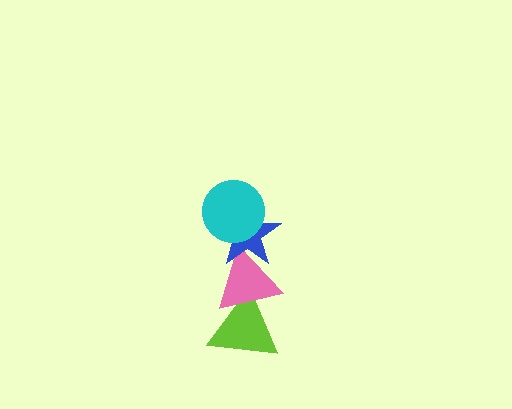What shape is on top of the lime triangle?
The pink triangle is on top of the lime triangle.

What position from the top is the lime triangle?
The lime triangle is 4th from the top.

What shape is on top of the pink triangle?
The blue star is on top of the pink triangle.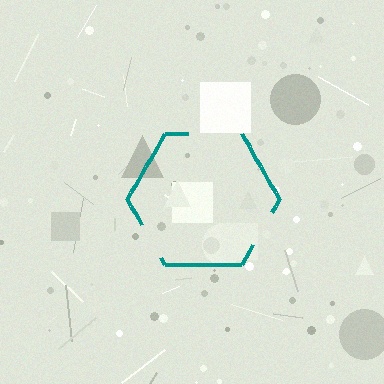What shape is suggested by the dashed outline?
The dashed outline suggests a hexagon.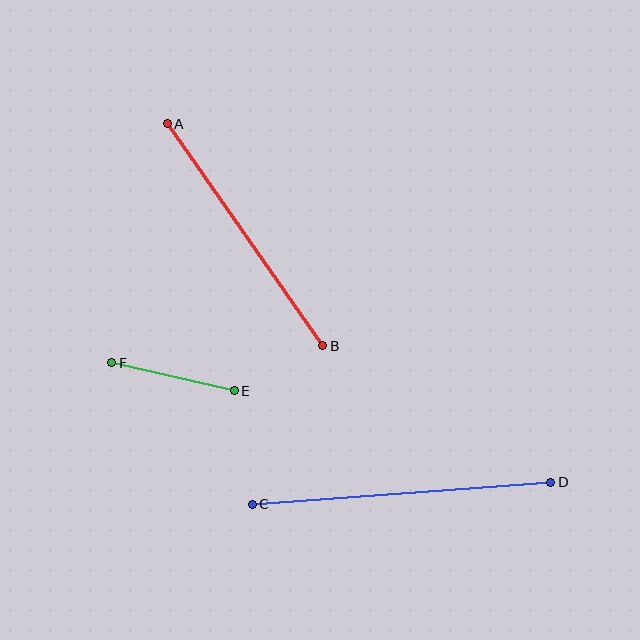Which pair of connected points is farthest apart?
Points C and D are farthest apart.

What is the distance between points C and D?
The distance is approximately 299 pixels.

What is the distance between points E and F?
The distance is approximately 126 pixels.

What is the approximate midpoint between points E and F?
The midpoint is at approximately (173, 377) pixels.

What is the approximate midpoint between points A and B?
The midpoint is at approximately (245, 235) pixels.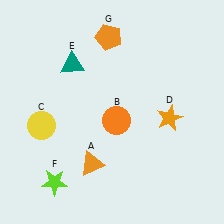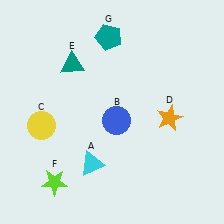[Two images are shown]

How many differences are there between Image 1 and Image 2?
There are 3 differences between the two images.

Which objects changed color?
A changed from orange to cyan. B changed from orange to blue. G changed from orange to teal.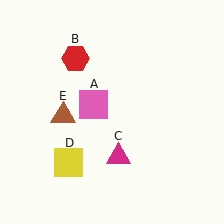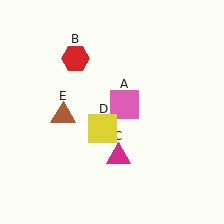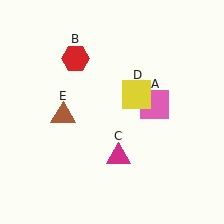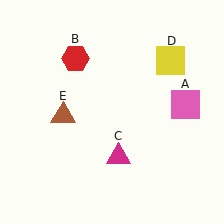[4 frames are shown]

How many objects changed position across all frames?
2 objects changed position: pink square (object A), yellow square (object D).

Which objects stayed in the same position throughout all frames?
Red hexagon (object B) and magenta triangle (object C) and brown triangle (object E) remained stationary.